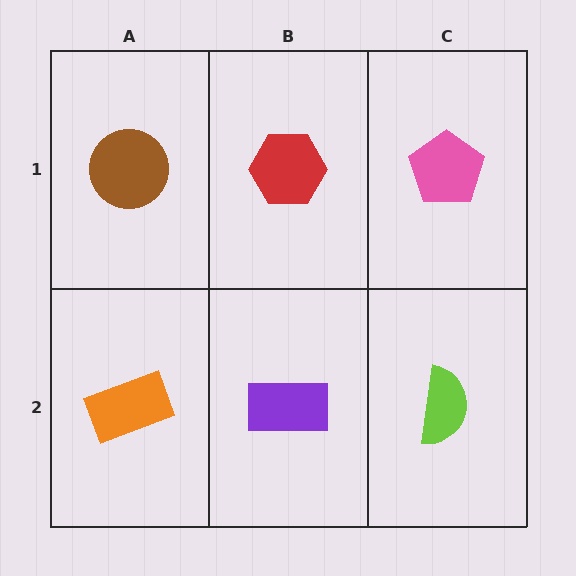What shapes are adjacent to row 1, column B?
A purple rectangle (row 2, column B), a brown circle (row 1, column A), a pink pentagon (row 1, column C).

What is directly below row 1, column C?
A lime semicircle.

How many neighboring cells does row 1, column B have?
3.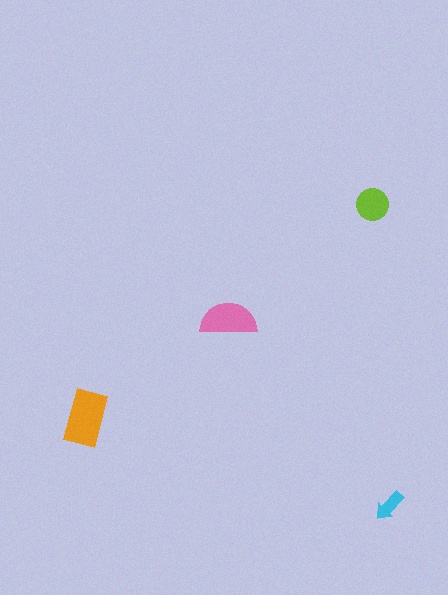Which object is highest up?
The lime circle is topmost.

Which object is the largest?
The orange rectangle.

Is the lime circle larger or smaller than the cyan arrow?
Larger.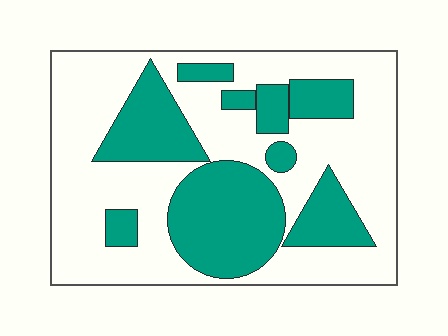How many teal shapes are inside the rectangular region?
9.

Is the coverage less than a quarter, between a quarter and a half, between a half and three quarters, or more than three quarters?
Between a quarter and a half.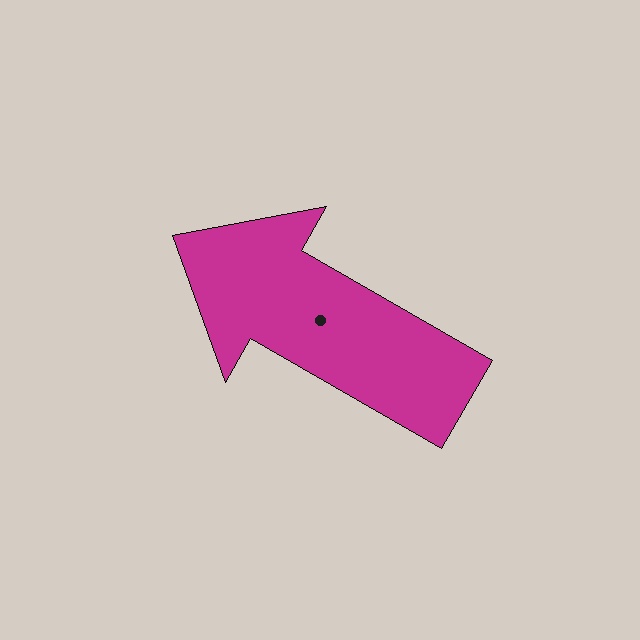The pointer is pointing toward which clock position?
Roughly 10 o'clock.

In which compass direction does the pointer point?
Northwest.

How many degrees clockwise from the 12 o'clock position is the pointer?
Approximately 300 degrees.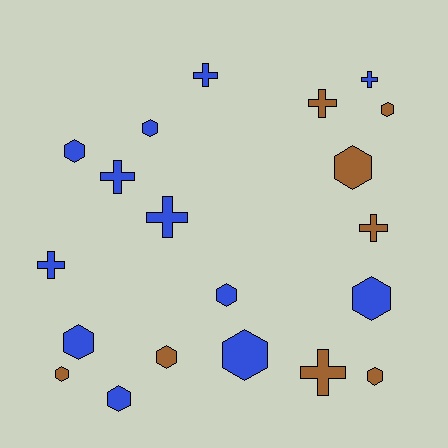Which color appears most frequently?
Blue, with 12 objects.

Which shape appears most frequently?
Hexagon, with 12 objects.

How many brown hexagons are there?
There are 5 brown hexagons.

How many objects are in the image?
There are 20 objects.